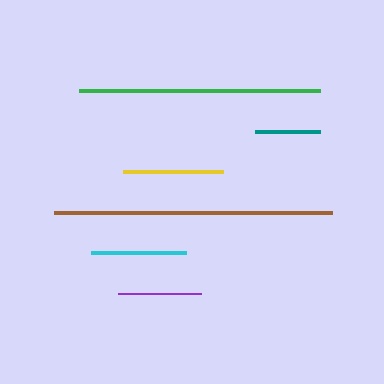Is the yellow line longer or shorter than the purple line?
The yellow line is longer than the purple line.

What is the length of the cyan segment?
The cyan segment is approximately 95 pixels long.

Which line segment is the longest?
The brown line is the longest at approximately 278 pixels.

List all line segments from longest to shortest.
From longest to shortest: brown, green, yellow, cyan, purple, teal.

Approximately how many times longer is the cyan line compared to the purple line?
The cyan line is approximately 1.2 times the length of the purple line.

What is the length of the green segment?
The green segment is approximately 241 pixels long.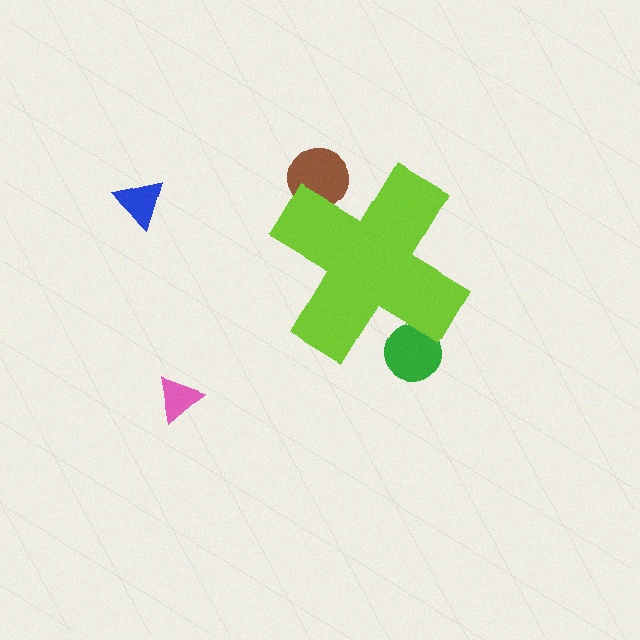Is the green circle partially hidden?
Yes, the green circle is partially hidden behind the lime cross.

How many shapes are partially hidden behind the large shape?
2 shapes are partially hidden.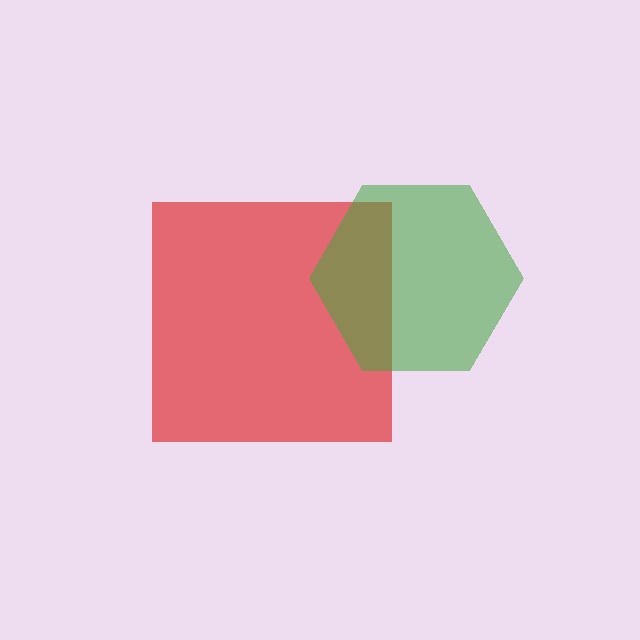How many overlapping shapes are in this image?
There are 2 overlapping shapes in the image.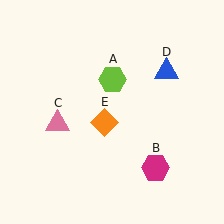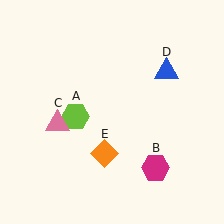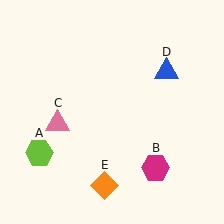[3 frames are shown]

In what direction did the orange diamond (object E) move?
The orange diamond (object E) moved down.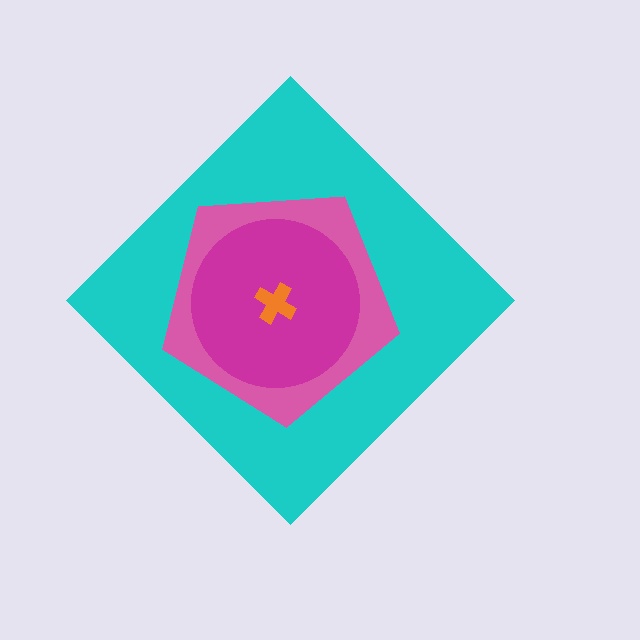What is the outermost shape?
The cyan diamond.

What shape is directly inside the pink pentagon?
The magenta circle.